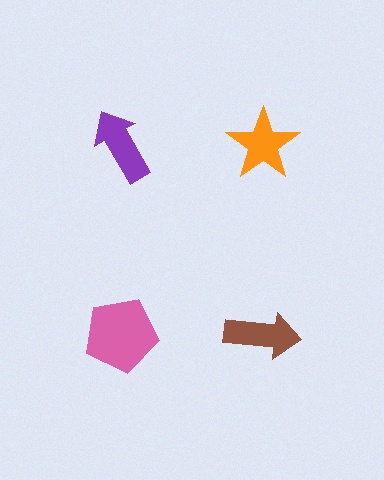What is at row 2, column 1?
A pink pentagon.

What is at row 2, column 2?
A brown arrow.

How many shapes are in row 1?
2 shapes.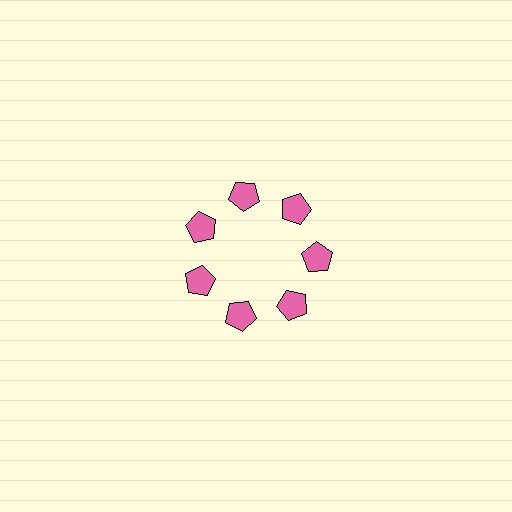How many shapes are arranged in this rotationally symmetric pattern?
There are 7 shapes, arranged in 7 groups of 1.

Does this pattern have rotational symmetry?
Yes, this pattern has 7-fold rotational symmetry. It looks the same after rotating 51 degrees around the center.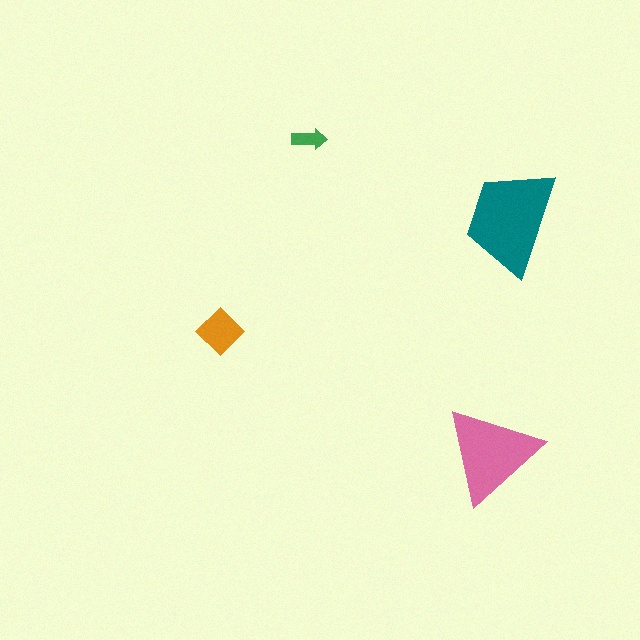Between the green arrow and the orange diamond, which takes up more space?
The orange diamond.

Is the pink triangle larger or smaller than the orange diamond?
Larger.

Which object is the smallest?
The green arrow.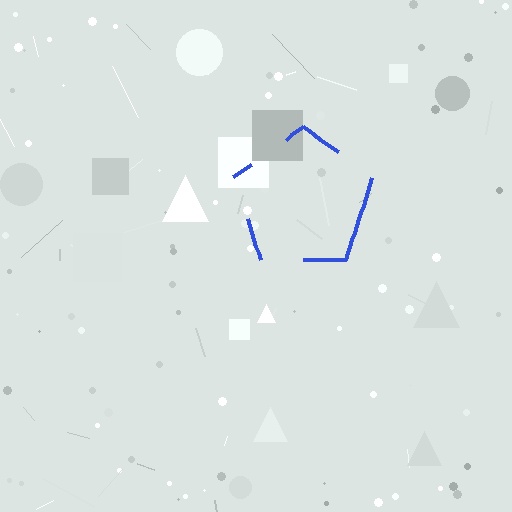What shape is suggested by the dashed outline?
The dashed outline suggests a pentagon.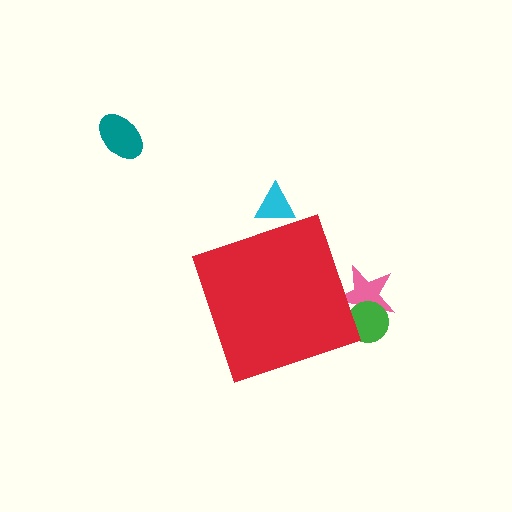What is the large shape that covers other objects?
A red diamond.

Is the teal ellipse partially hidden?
No, the teal ellipse is fully visible.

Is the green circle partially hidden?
Yes, the green circle is partially hidden behind the red diamond.